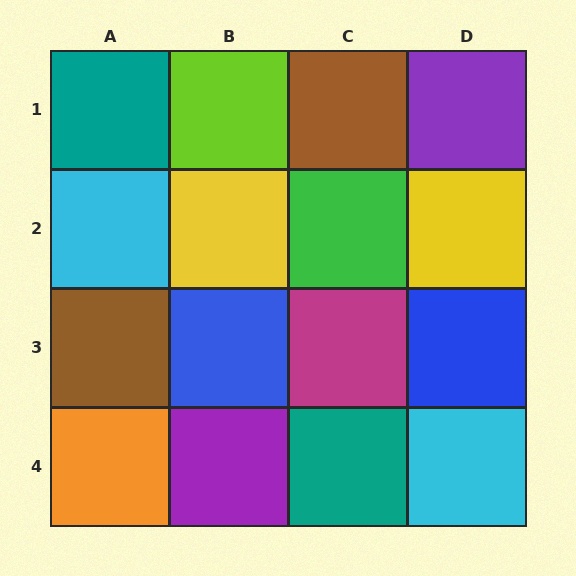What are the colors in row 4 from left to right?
Orange, purple, teal, cyan.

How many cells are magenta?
1 cell is magenta.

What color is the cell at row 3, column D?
Blue.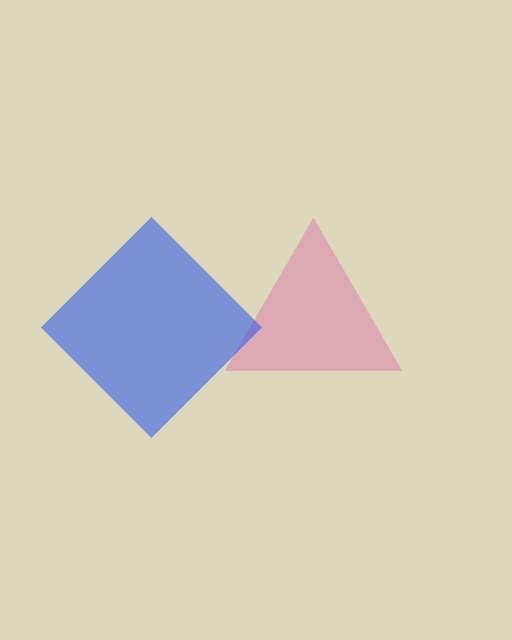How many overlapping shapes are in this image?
There are 2 overlapping shapes in the image.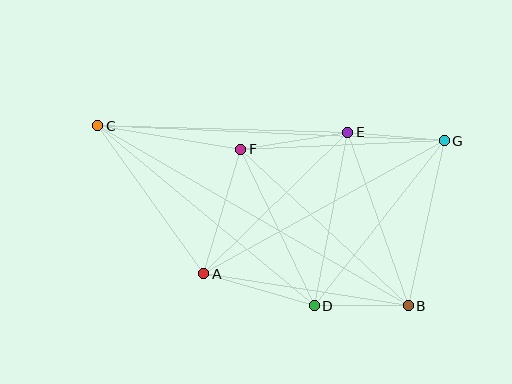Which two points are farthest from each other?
Points B and C are farthest from each other.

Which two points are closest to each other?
Points B and D are closest to each other.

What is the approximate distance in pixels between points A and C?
The distance between A and C is approximately 182 pixels.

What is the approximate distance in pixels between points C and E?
The distance between C and E is approximately 250 pixels.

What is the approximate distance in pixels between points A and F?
The distance between A and F is approximately 130 pixels.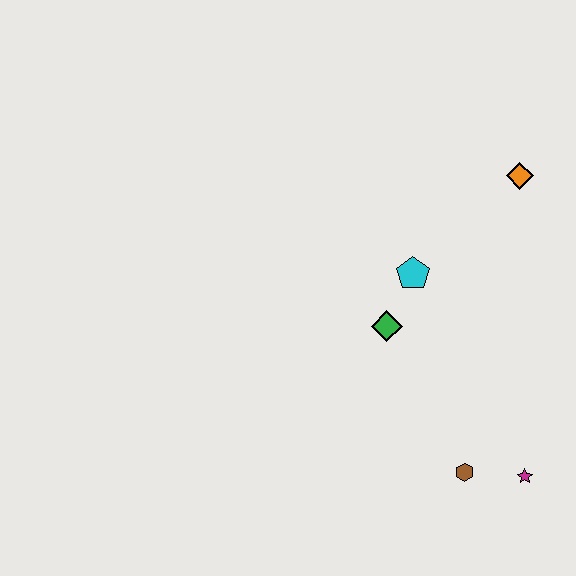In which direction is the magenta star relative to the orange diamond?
The magenta star is below the orange diamond.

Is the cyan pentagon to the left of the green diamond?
No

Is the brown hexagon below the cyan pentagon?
Yes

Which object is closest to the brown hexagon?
The magenta star is closest to the brown hexagon.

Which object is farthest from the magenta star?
The orange diamond is farthest from the magenta star.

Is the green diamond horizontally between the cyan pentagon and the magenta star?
No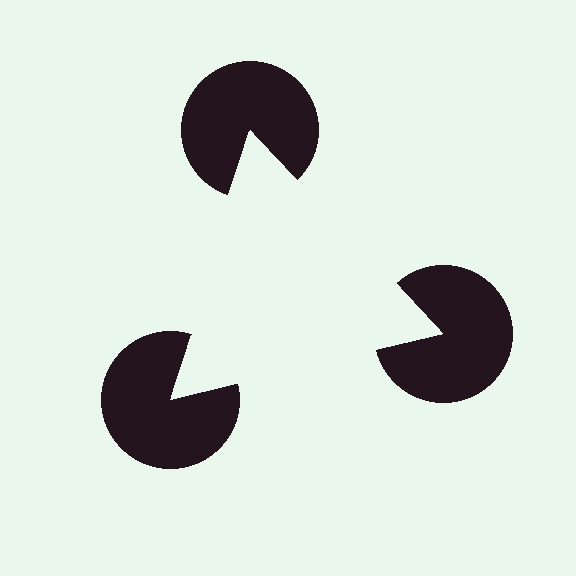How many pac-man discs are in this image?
There are 3 — one at each vertex of the illusory triangle.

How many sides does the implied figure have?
3 sides.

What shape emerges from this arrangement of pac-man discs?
An illusory triangle — its edges are inferred from the aligned wedge cuts in the pac-man discs, not physically drawn.